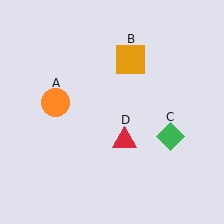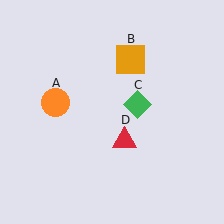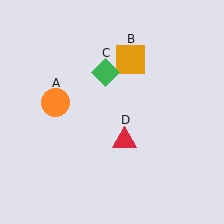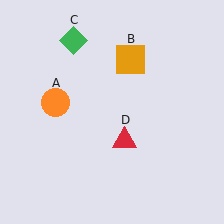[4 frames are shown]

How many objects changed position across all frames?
1 object changed position: green diamond (object C).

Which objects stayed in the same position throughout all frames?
Orange circle (object A) and orange square (object B) and red triangle (object D) remained stationary.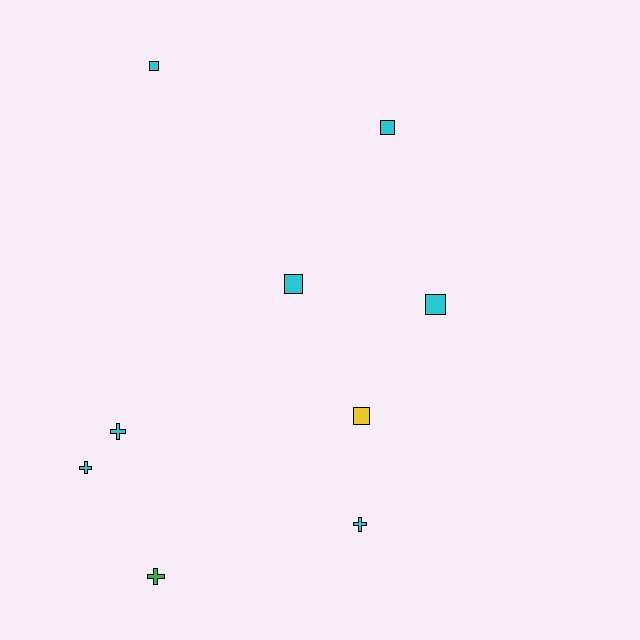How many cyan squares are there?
There are 4 cyan squares.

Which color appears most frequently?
Cyan, with 7 objects.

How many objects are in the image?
There are 9 objects.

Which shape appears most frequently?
Square, with 5 objects.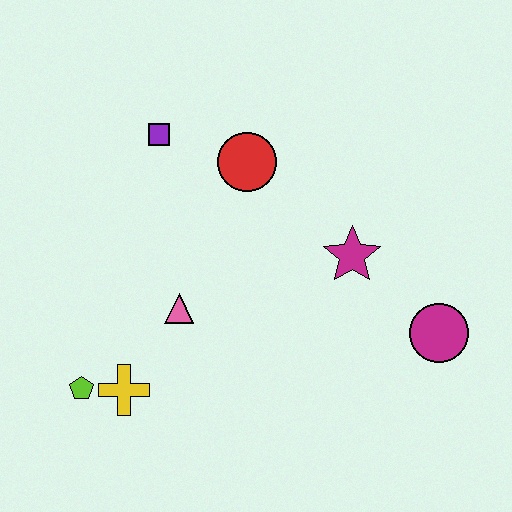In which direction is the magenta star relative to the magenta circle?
The magenta star is to the left of the magenta circle.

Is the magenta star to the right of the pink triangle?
Yes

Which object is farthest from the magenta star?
The lime pentagon is farthest from the magenta star.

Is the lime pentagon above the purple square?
No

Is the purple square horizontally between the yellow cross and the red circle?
Yes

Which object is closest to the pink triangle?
The yellow cross is closest to the pink triangle.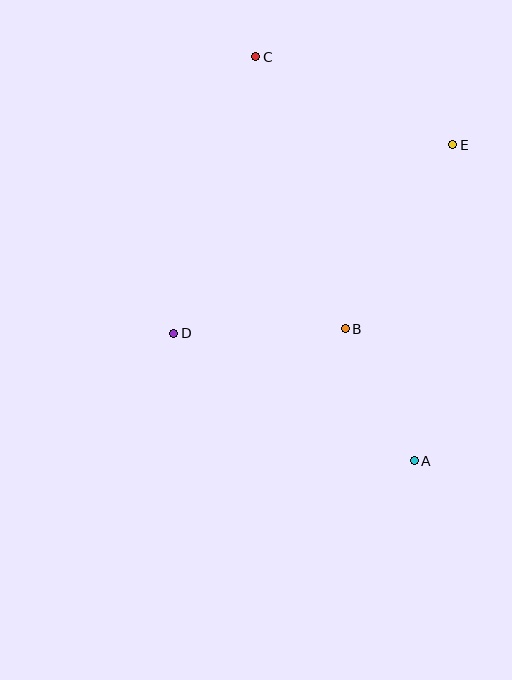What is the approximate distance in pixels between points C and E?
The distance between C and E is approximately 215 pixels.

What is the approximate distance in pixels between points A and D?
The distance between A and D is approximately 272 pixels.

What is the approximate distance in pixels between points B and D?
The distance between B and D is approximately 172 pixels.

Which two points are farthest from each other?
Points A and C are farthest from each other.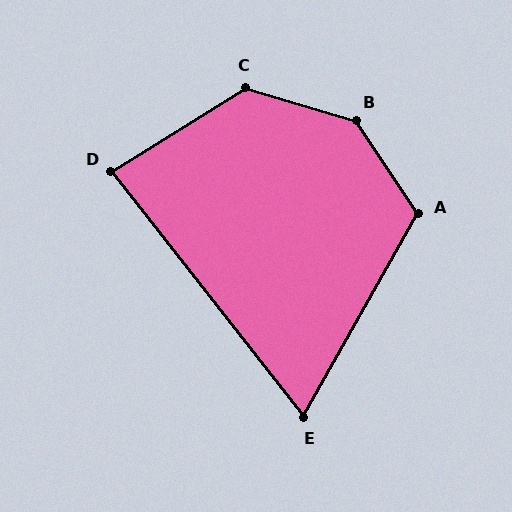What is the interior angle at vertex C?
Approximately 132 degrees (obtuse).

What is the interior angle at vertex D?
Approximately 84 degrees (acute).